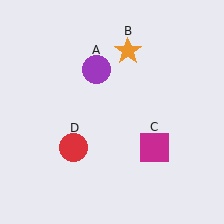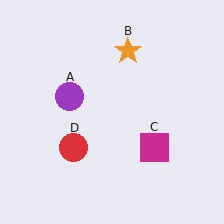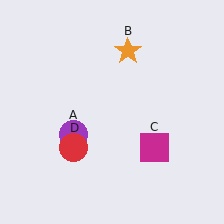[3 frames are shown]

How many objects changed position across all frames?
1 object changed position: purple circle (object A).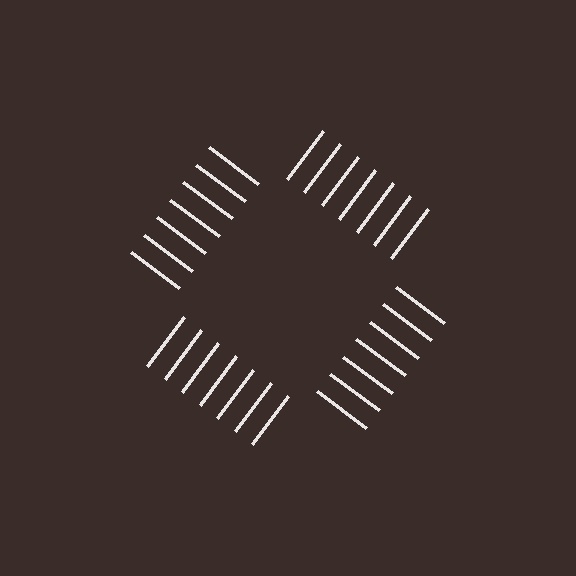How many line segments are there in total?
28 — 7 along each of the 4 edges.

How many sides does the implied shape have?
4 sides — the line-ends trace a square.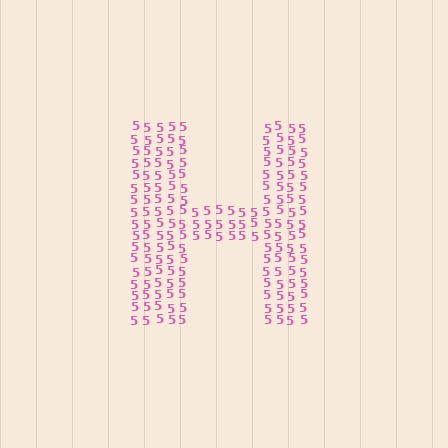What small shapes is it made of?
It is made of small digit 5's.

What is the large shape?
The large shape is the letter H.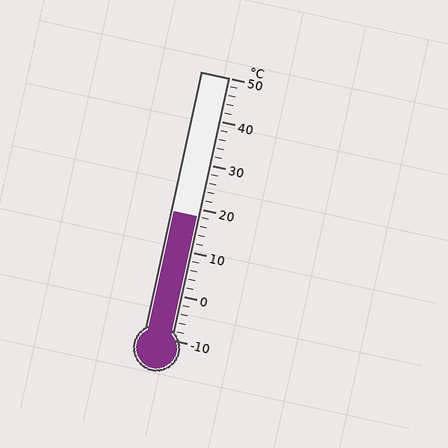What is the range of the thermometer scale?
The thermometer scale ranges from -10°C to 50°C.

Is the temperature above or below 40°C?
The temperature is below 40°C.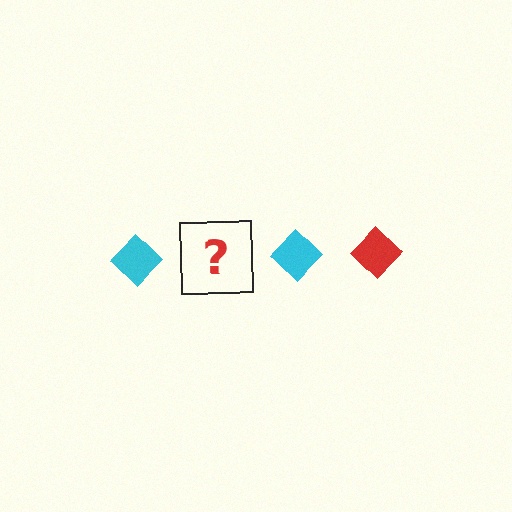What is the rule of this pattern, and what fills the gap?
The rule is that the pattern cycles through cyan, red diamonds. The gap should be filled with a red diamond.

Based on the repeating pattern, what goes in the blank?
The blank should be a red diamond.